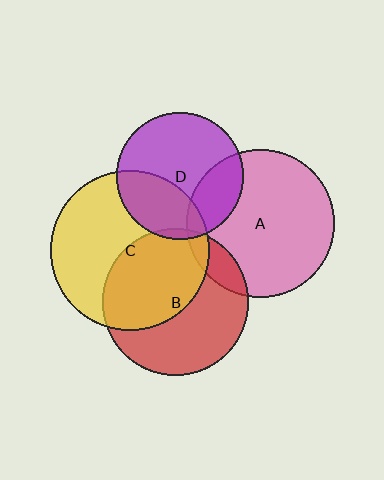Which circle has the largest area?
Circle C (yellow).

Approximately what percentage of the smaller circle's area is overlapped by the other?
Approximately 25%.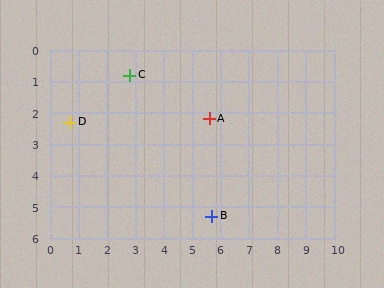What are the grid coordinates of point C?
Point C is at approximately (2.8, 0.8).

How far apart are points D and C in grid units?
Points D and C are about 2.6 grid units apart.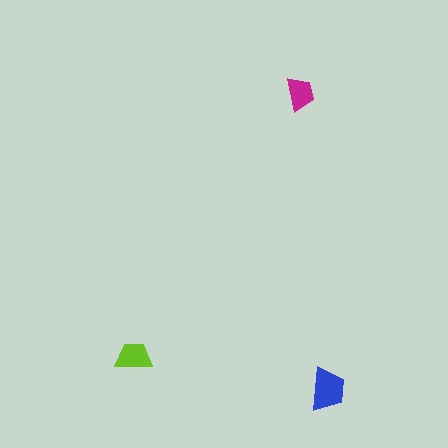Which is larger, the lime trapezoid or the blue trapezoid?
The blue one.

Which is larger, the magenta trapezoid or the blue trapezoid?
The blue one.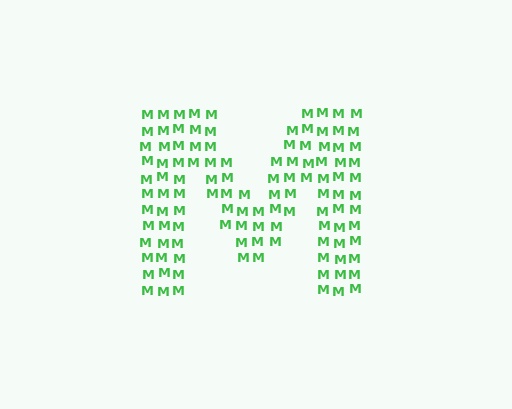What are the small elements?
The small elements are letter M's.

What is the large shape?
The large shape is the letter M.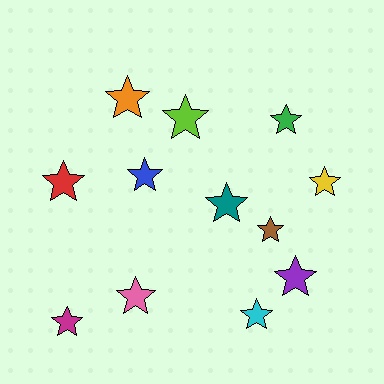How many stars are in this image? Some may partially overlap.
There are 12 stars.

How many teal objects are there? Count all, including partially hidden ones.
There is 1 teal object.